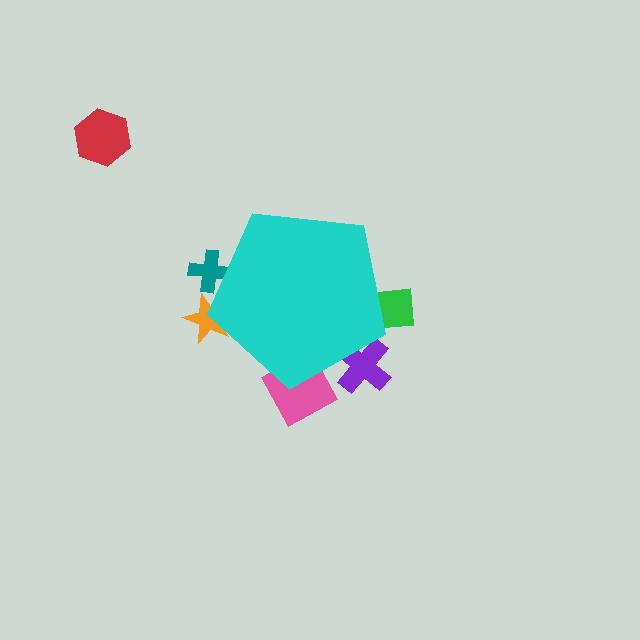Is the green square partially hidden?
Yes, the green square is partially hidden behind the cyan pentagon.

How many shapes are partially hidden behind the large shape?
5 shapes are partially hidden.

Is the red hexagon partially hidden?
No, the red hexagon is fully visible.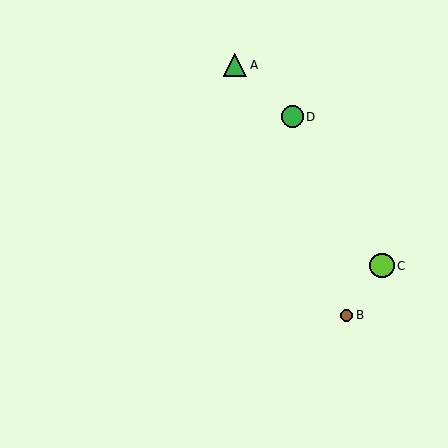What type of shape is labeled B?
Shape B is a brown circle.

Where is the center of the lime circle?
The center of the lime circle is at (382, 266).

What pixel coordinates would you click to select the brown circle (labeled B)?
Click at (347, 315) to select the brown circle B.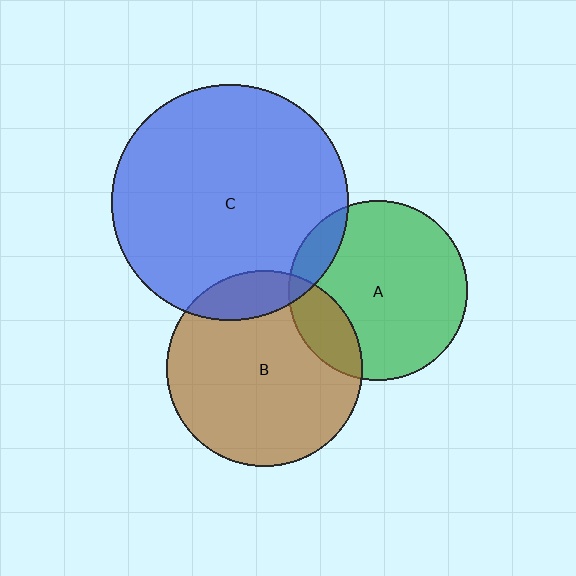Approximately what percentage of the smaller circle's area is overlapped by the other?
Approximately 15%.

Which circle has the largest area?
Circle C (blue).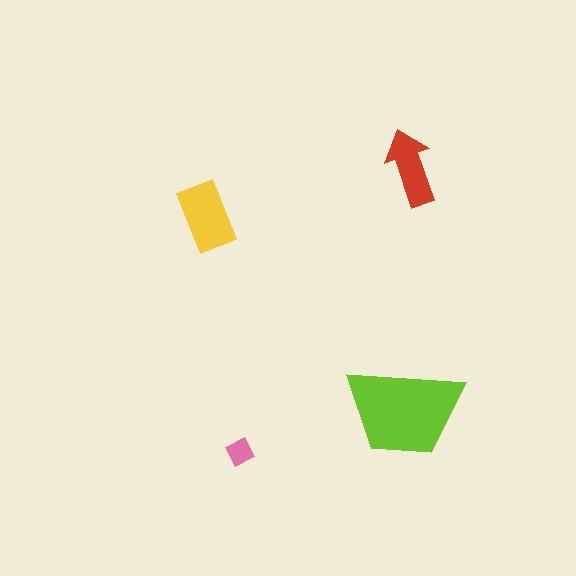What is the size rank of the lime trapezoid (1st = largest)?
1st.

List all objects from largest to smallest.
The lime trapezoid, the yellow rectangle, the red arrow, the pink diamond.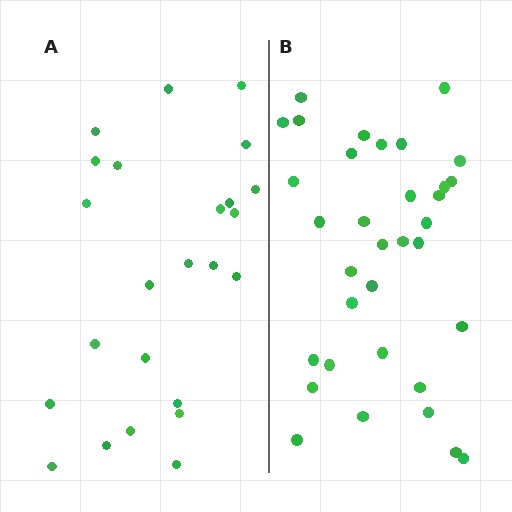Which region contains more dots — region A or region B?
Region B (the right region) has more dots.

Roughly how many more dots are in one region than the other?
Region B has roughly 10 or so more dots than region A.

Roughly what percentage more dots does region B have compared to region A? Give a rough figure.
About 40% more.